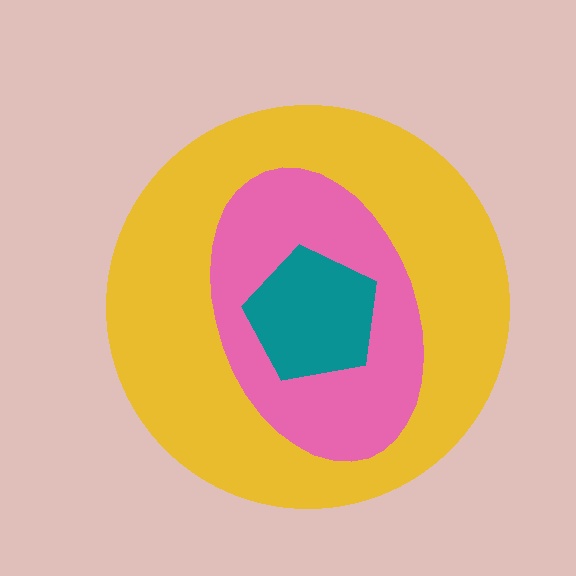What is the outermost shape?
The yellow circle.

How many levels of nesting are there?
3.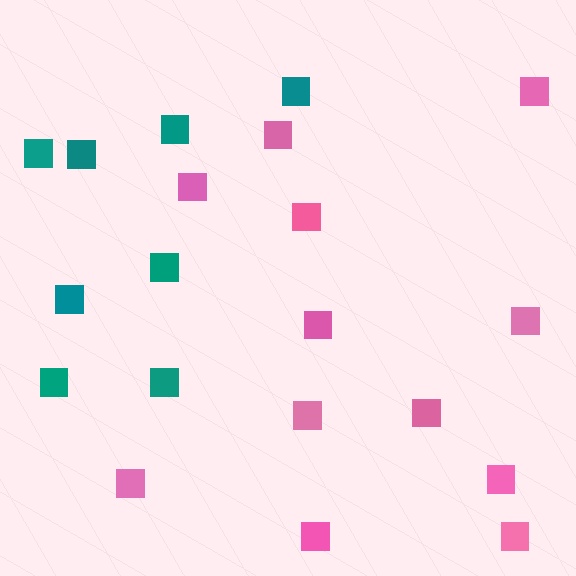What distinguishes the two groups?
There are 2 groups: one group of pink squares (12) and one group of teal squares (8).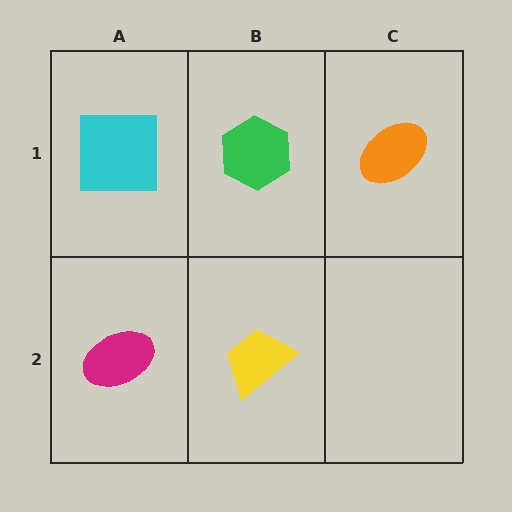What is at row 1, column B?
A green hexagon.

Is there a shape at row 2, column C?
No, that cell is empty.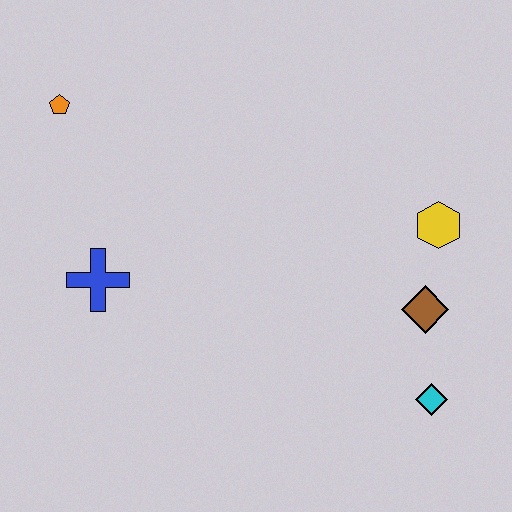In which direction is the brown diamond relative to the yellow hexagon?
The brown diamond is below the yellow hexagon.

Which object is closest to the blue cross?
The orange pentagon is closest to the blue cross.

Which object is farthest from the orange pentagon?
The cyan diamond is farthest from the orange pentagon.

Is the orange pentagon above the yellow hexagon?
Yes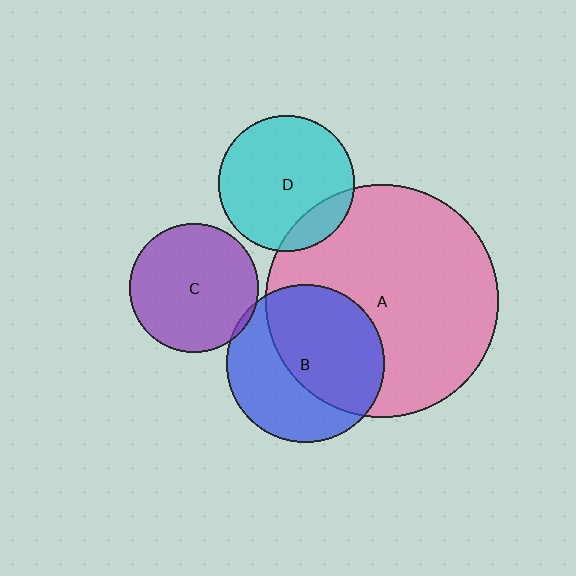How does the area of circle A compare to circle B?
Approximately 2.2 times.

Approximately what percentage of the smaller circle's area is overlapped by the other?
Approximately 55%.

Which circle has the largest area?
Circle A (pink).